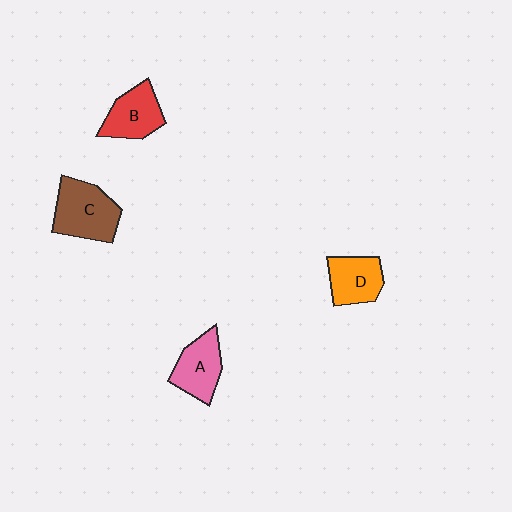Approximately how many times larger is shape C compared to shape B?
Approximately 1.3 times.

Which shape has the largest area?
Shape C (brown).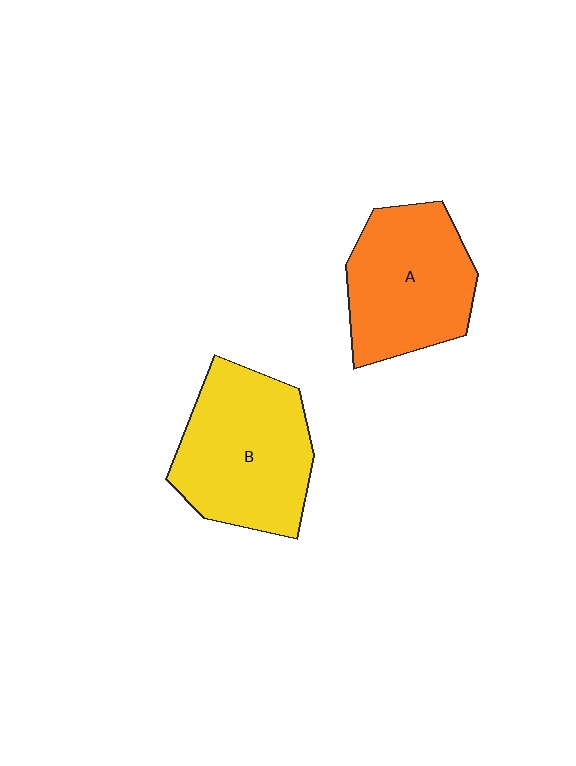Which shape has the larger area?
Shape B (yellow).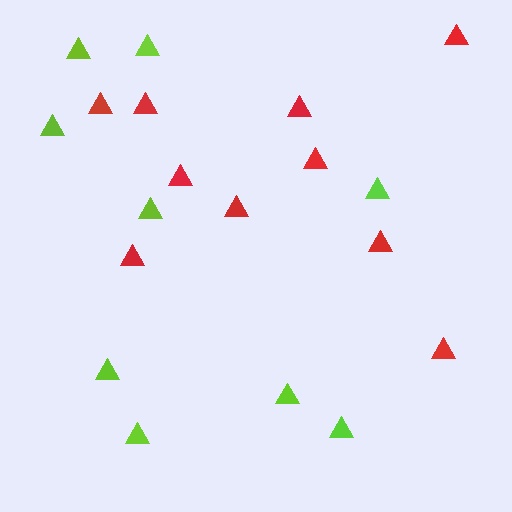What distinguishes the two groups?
There are 2 groups: one group of lime triangles (9) and one group of red triangles (10).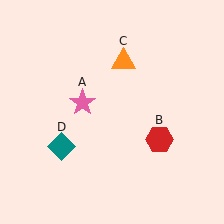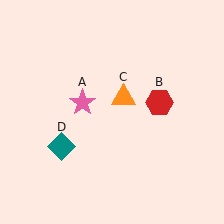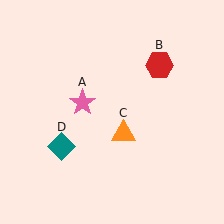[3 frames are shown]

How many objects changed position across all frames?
2 objects changed position: red hexagon (object B), orange triangle (object C).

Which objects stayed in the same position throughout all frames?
Pink star (object A) and teal diamond (object D) remained stationary.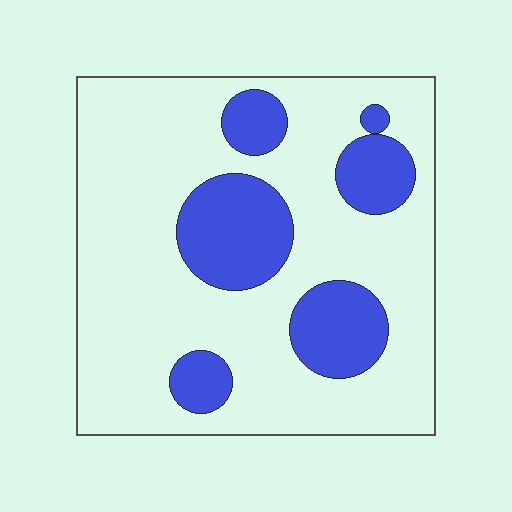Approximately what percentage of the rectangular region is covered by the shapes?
Approximately 25%.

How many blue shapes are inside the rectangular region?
6.